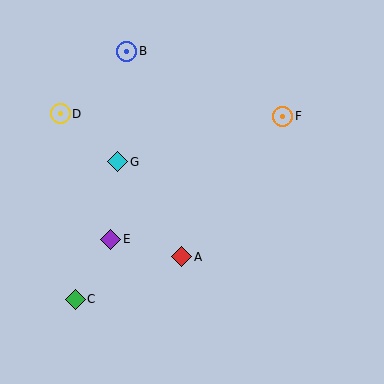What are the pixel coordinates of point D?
Point D is at (60, 114).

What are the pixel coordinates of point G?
Point G is at (118, 162).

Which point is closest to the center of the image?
Point A at (182, 257) is closest to the center.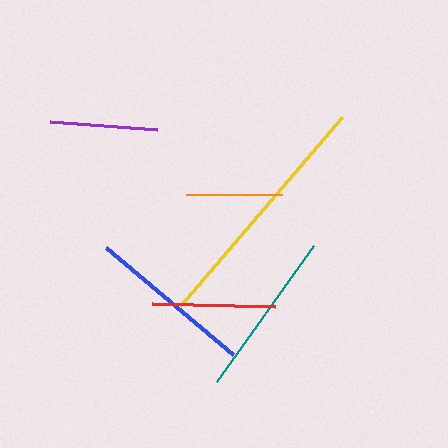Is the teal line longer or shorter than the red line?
The teal line is longer than the red line.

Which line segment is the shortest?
The orange line is the shortest at approximately 96 pixels.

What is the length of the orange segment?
The orange segment is approximately 96 pixels long.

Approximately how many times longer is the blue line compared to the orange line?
The blue line is approximately 1.7 times the length of the orange line.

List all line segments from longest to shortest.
From longest to shortest: yellow, teal, blue, red, purple, orange.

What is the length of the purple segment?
The purple segment is approximately 107 pixels long.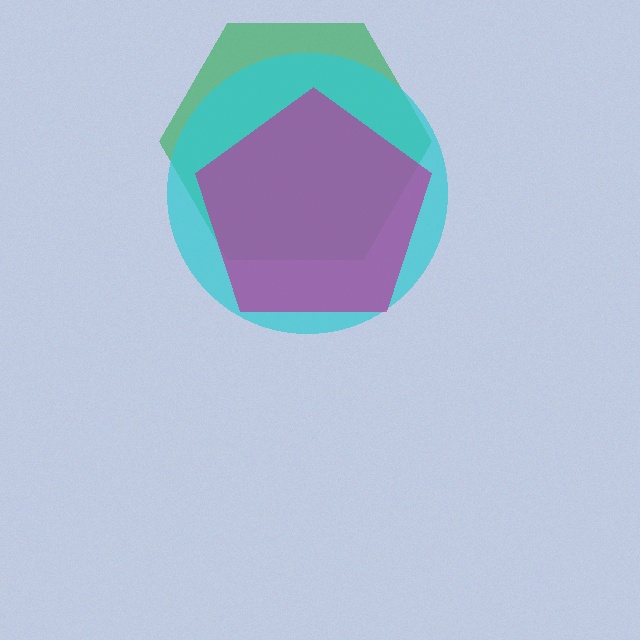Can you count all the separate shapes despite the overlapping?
Yes, there are 3 separate shapes.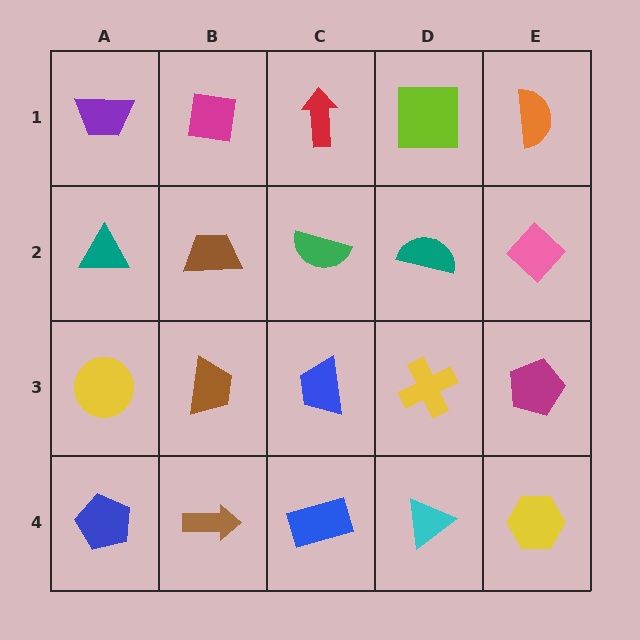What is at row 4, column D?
A cyan triangle.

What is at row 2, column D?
A teal semicircle.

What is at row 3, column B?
A brown trapezoid.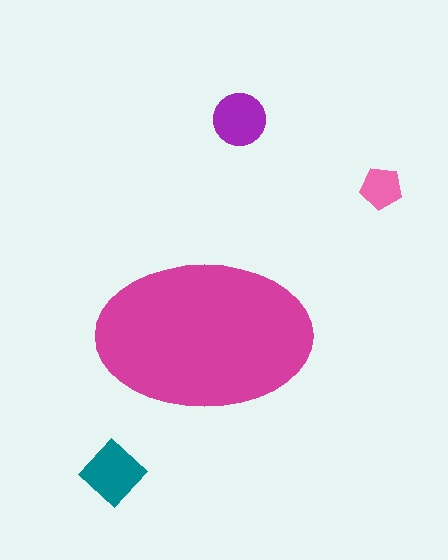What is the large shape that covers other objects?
A magenta ellipse.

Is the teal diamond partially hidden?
No, the teal diamond is fully visible.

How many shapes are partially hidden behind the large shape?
0 shapes are partially hidden.